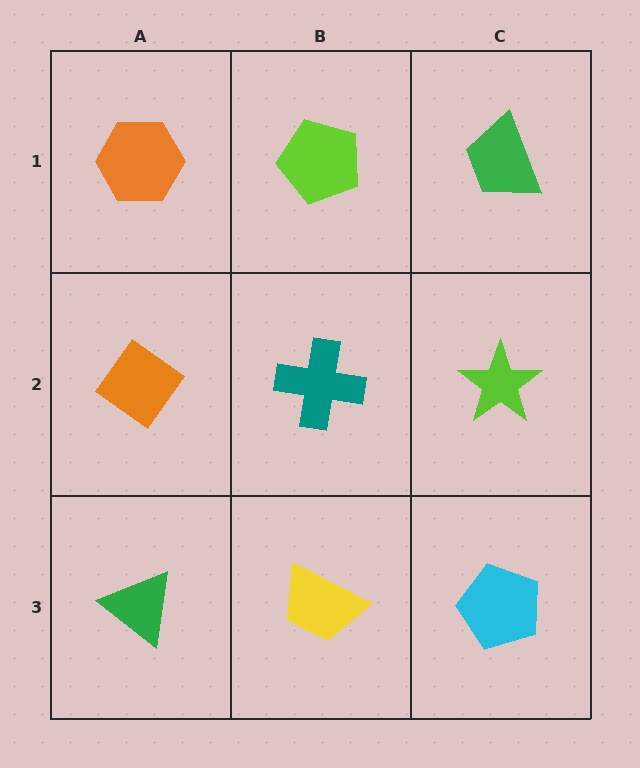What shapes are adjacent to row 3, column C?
A lime star (row 2, column C), a yellow trapezoid (row 3, column B).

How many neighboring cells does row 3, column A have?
2.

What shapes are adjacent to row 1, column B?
A teal cross (row 2, column B), an orange hexagon (row 1, column A), a green trapezoid (row 1, column C).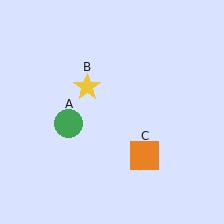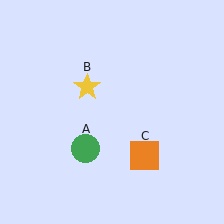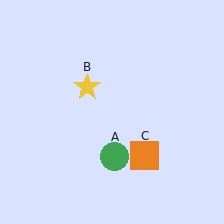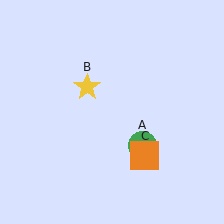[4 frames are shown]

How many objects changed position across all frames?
1 object changed position: green circle (object A).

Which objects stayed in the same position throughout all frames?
Yellow star (object B) and orange square (object C) remained stationary.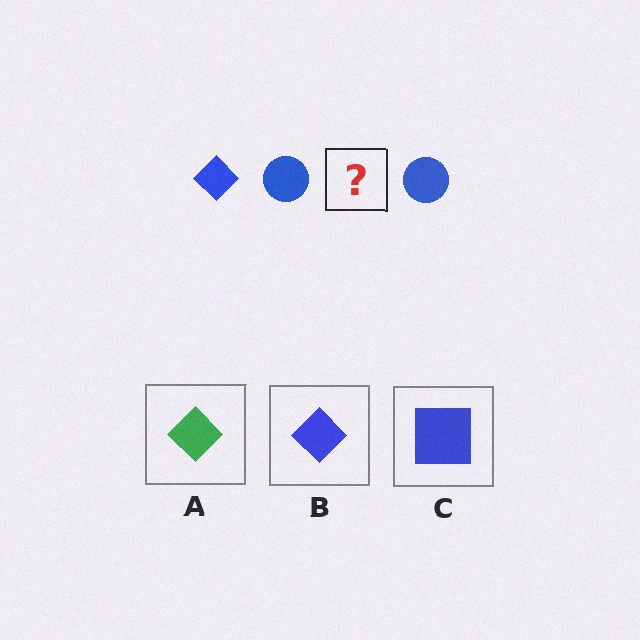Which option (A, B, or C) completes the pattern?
B.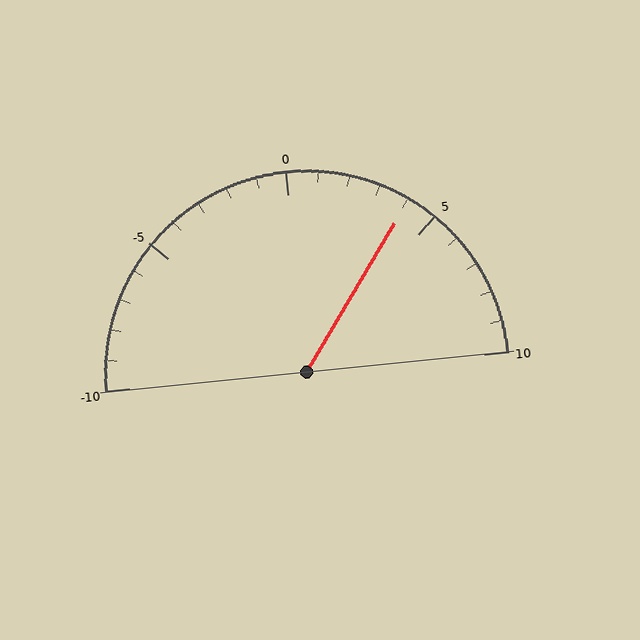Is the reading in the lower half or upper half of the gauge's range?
The reading is in the upper half of the range (-10 to 10).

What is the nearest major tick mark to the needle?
The nearest major tick mark is 5.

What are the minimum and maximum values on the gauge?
The gauge ranges from -10 to 10.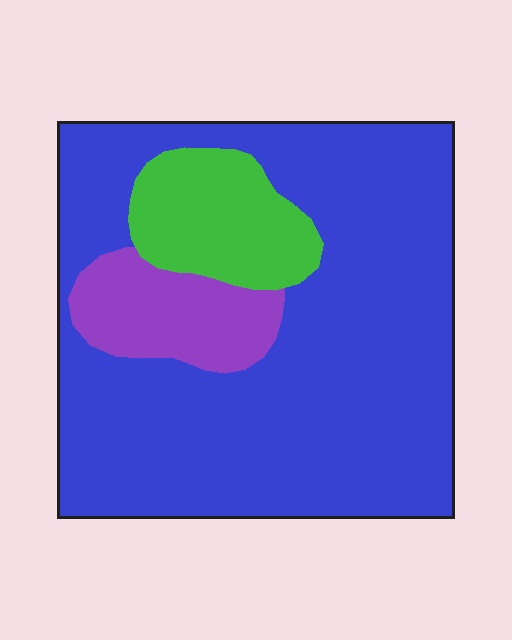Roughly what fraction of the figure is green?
Green takes up about one eighth (1/8) of the figure.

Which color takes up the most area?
Blue, at roughly 75%.